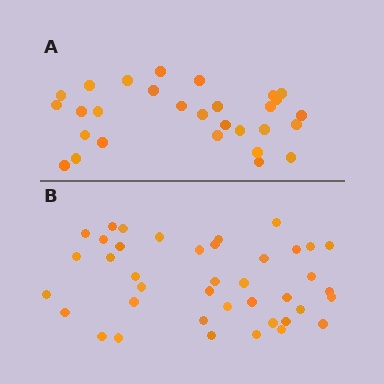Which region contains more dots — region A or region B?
Region B (the bottom region) has more dots.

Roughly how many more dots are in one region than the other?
Region B has roughly 12 or so more dots than region A.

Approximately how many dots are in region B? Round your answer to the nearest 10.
About 40 dots.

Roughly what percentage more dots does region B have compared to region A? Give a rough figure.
About 40% more.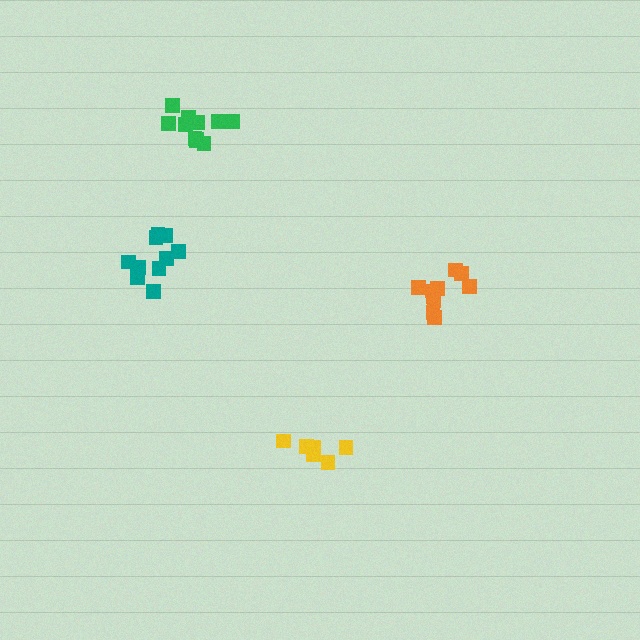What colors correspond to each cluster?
The clusters are colored: yellow, teal, green, orange.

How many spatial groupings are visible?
There are 4 spatial groupings.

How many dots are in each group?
Group 1: 6 dots, Group 2: 11 dots, Group 3: 11 dots, Group 4: 10 dots (38 total).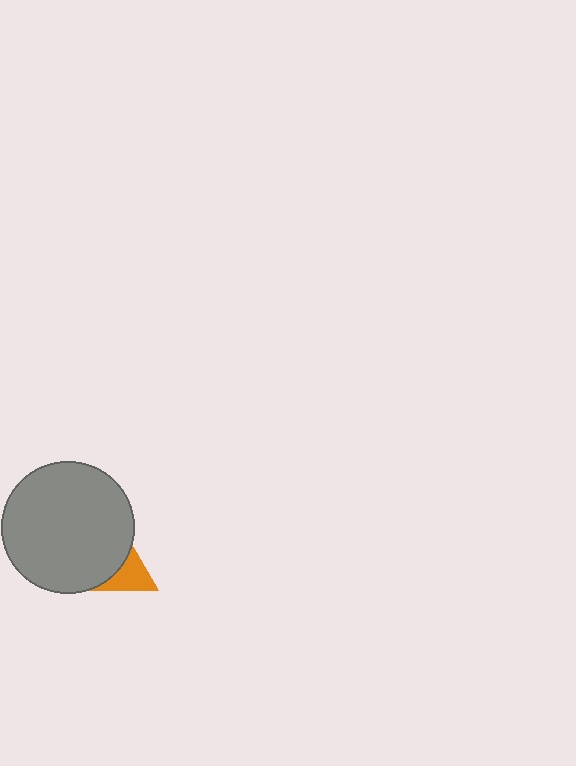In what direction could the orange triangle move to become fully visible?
The orange triangle could move toward the lower-right. That would shift it out from behind the gray circle entirely.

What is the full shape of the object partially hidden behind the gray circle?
The partially hidden object is an orange triangle.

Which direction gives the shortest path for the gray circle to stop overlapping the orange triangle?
Moving toward the upper-left gives the shortest separation.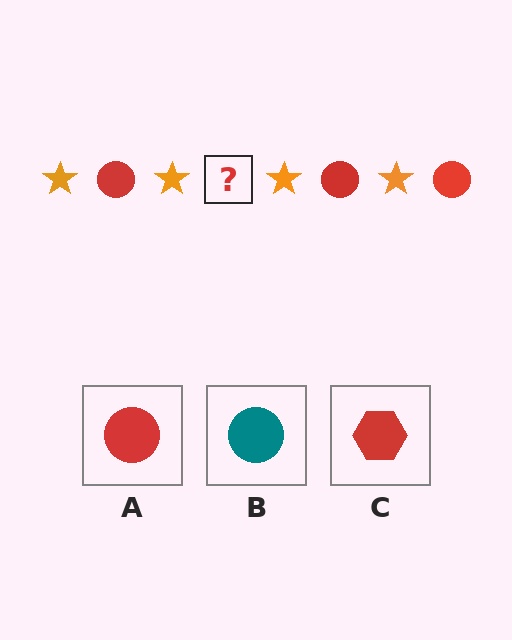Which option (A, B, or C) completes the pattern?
A.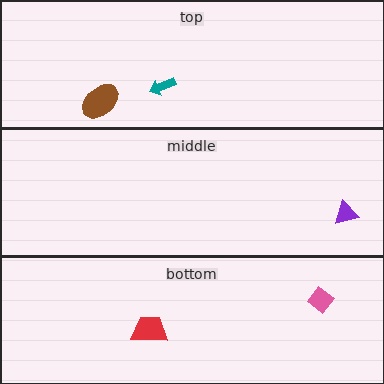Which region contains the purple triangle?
The middle region.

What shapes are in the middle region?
The purple triangle.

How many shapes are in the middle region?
1.